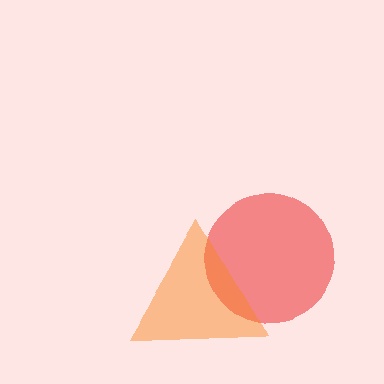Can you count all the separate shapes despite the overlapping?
Yes, there are 2 separate shapes.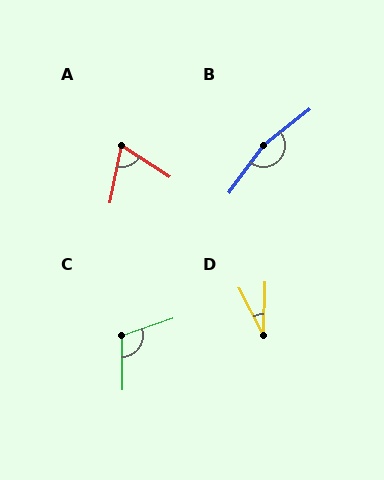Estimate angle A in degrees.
Approximately 68 degrees.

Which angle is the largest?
B, at approximately 165 degrees.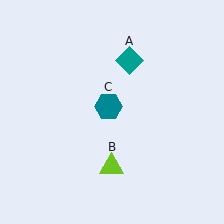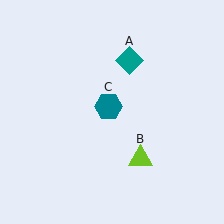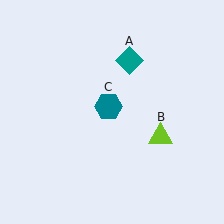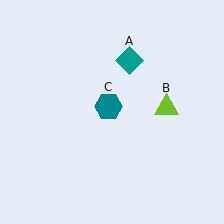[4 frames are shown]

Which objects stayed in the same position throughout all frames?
Teal diamond (object A) and teal hexagon (object C) remained stationary.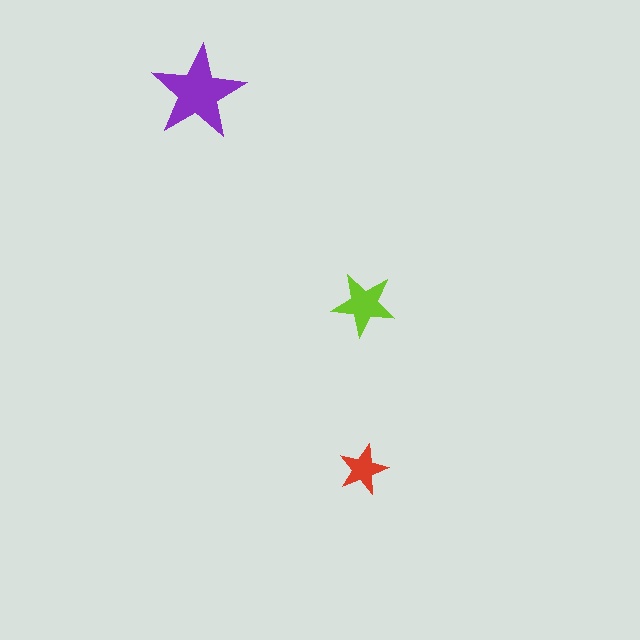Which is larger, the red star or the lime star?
The lime one.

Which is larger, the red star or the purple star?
The purple one.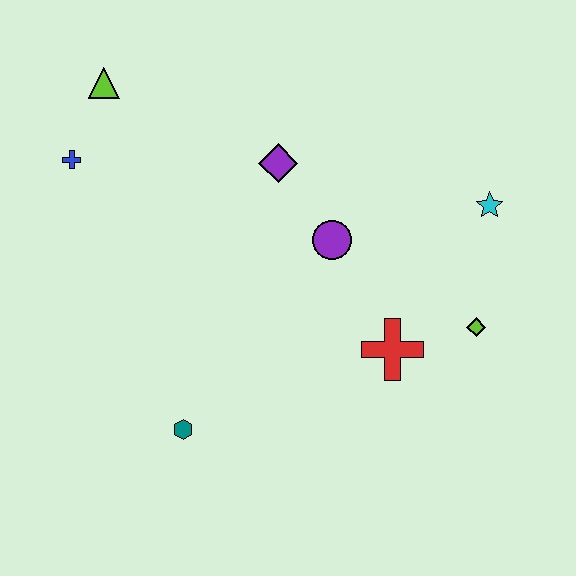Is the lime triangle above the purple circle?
Yes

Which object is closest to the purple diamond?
The purple circle is closest to the purple diamond.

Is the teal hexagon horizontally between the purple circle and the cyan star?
No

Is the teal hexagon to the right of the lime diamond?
No